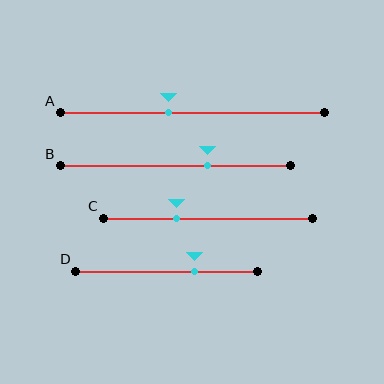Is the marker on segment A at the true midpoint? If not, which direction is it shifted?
No, the marker on segment A is shifted to the left by about 9% of the segment length.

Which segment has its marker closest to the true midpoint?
Segment A has its marker closest to the true midpoint.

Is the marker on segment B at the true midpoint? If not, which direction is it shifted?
No, the marker on segment B is shifted to the right by about 14% of the segment length.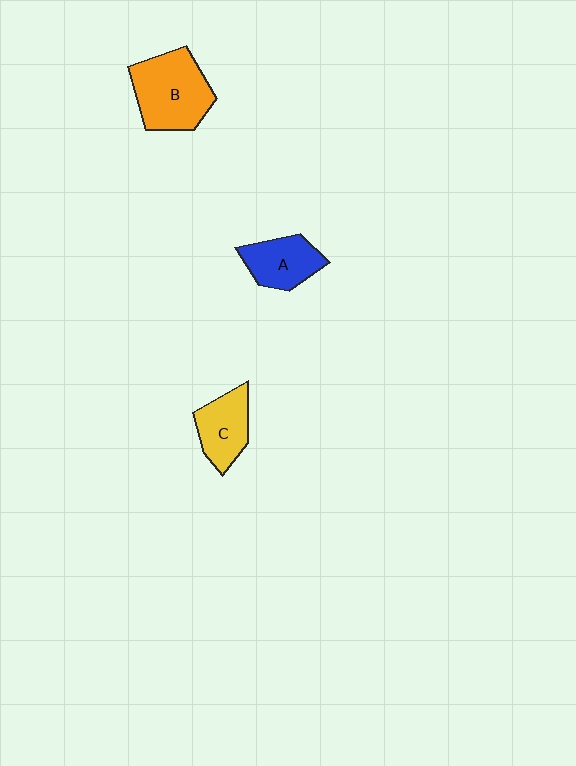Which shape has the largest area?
Shape B (orange).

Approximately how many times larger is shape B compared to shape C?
Approximately 1.6 times.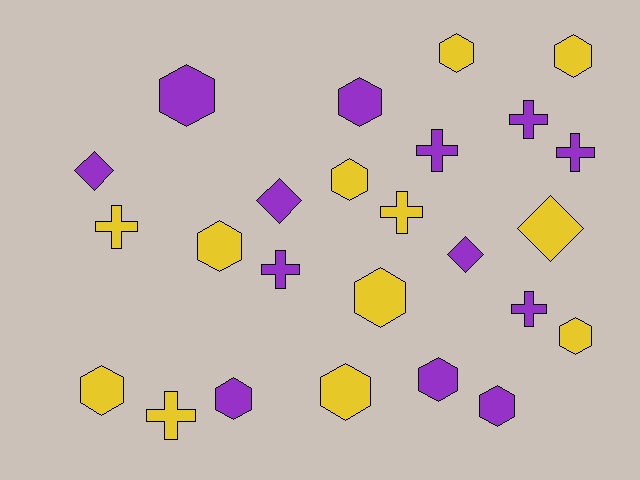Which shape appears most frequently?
Hexagon, with 13 objects.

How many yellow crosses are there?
There are 3 yellow crosses.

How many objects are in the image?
There are 25 objects.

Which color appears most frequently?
Purple, with 13 objects.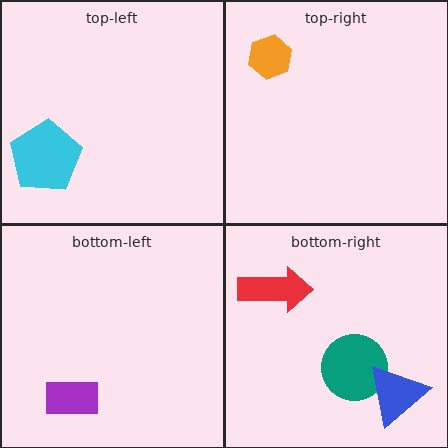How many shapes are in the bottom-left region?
1.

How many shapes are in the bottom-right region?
3.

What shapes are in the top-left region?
The cyan pentagon.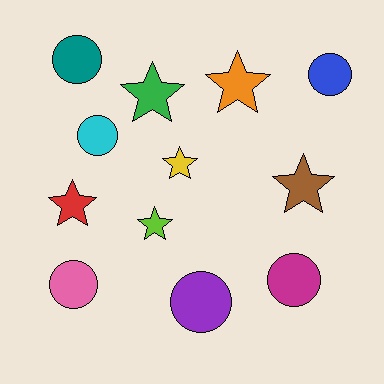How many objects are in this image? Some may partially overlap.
There are 12 objects.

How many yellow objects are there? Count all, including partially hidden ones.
There is 1 yellow object.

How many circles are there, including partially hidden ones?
There are 6 circles.